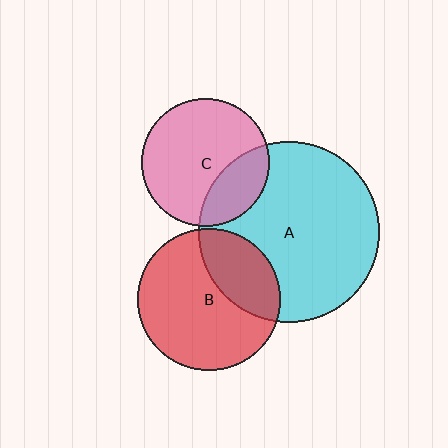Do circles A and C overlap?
Yes.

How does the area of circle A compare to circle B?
Approximately 1.6 times.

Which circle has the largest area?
Circle A (cyan).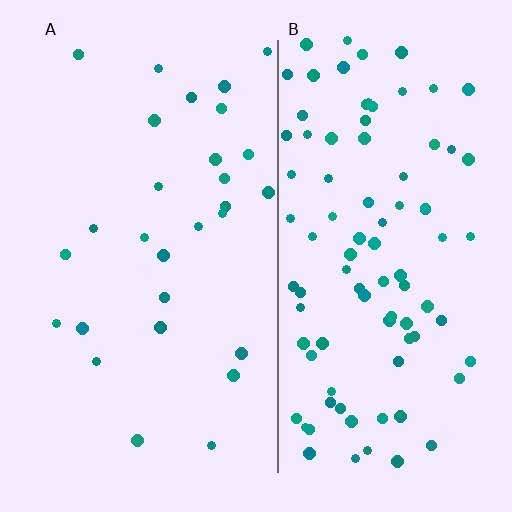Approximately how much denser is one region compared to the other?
Approximately 3.3× — region B over region A.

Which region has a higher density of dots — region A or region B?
B (the right).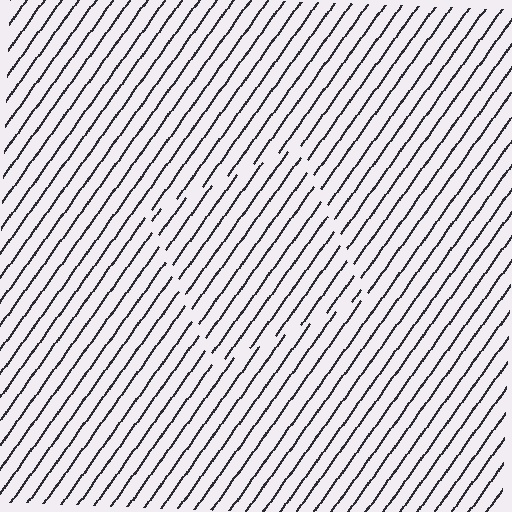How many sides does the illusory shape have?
4 sides — the line-ends trace a square.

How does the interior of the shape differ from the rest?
The interior of the shape contains the same grating, shifted by half a period — the contour is defined by the phase discontinuity where line-ends from the inner and outer gratings abut.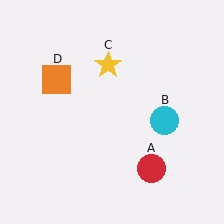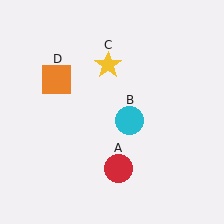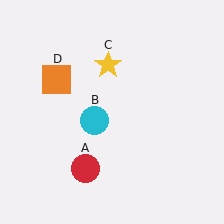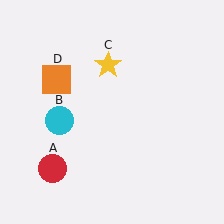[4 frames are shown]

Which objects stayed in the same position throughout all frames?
Yellow star (object C) and orange square (object D) remained stationary.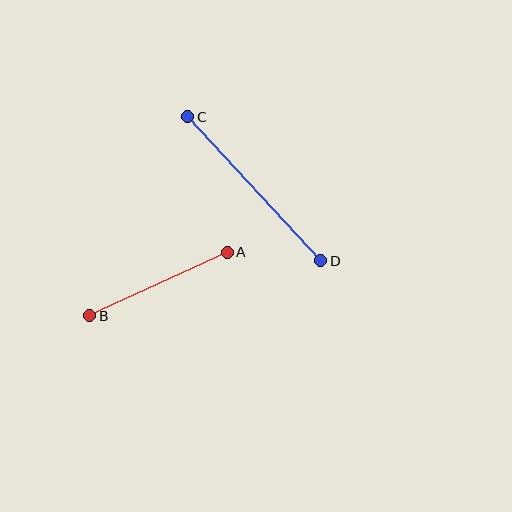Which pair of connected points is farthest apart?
Points C and D are farthest apart.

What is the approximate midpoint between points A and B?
The midpoint is at approximately (158, 284) pixels.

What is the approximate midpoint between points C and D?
The midpoint is at approximately (254, 189) pixels.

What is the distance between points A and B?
The distance is approximately 152 pixels.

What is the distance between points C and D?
The distance is approximately 196 pixels.